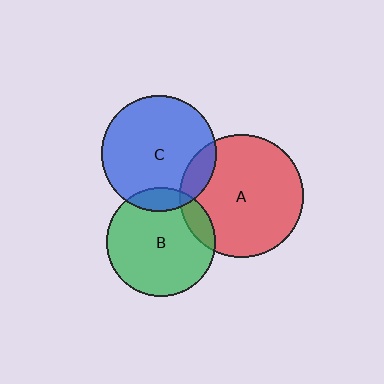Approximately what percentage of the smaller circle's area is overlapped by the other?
Approximately 10%.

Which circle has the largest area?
Circle A (red).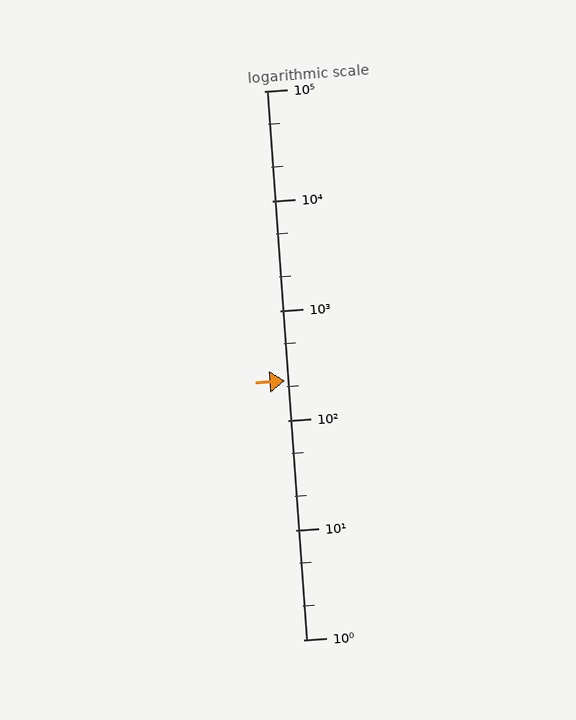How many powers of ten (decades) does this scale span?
The scale spans 5 decades, from 1 to 100000.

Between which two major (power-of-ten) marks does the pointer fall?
The pointer is between 100 and 1000.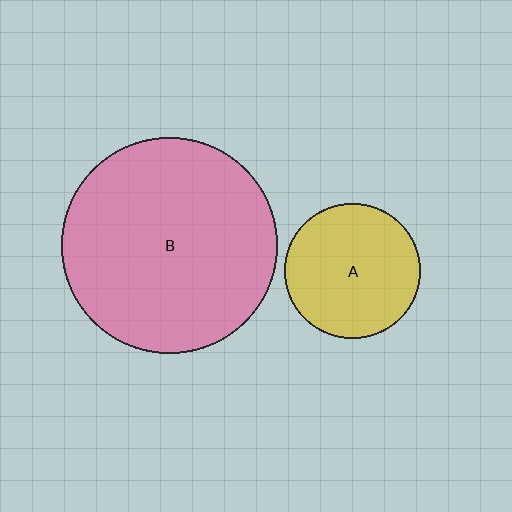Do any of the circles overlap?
No, none of the circles overlap.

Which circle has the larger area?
Circle B (pink).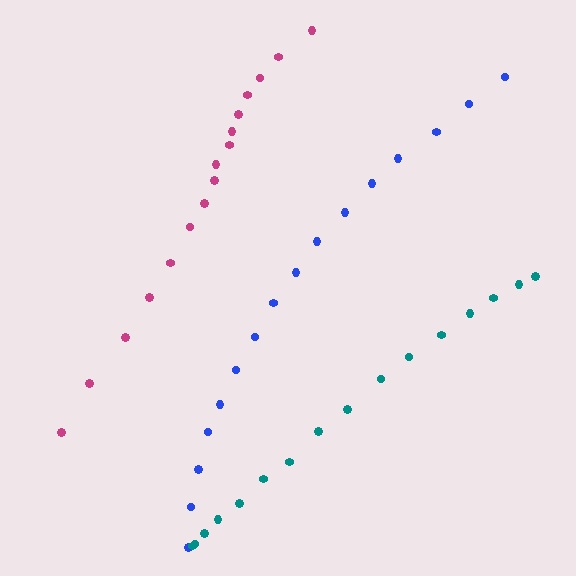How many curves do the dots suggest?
There are 3 distinct paths.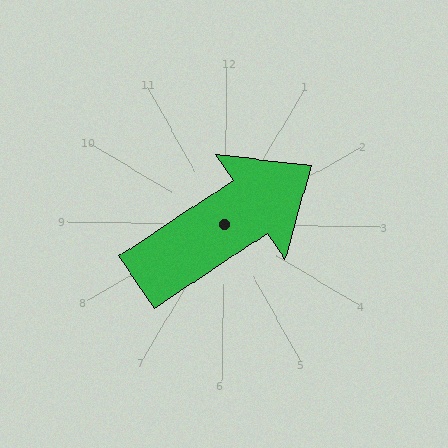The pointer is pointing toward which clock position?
Roughly 2 o'clock.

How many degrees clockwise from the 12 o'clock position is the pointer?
Approximately 56 degrees.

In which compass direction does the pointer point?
Northeast.